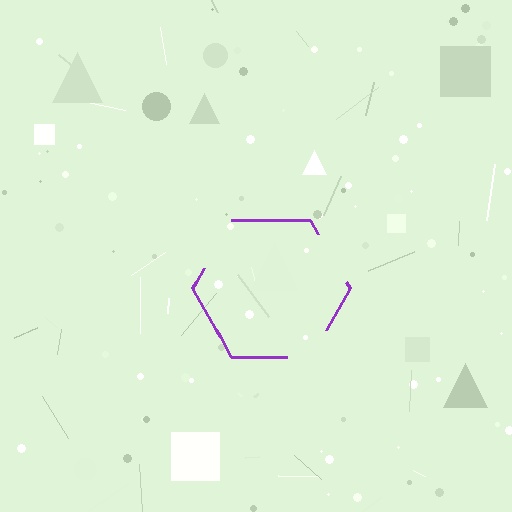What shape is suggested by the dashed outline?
The dashed outline suggests a hexagon.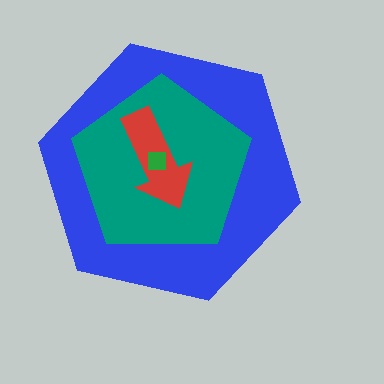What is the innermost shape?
The green square.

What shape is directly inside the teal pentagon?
The red arrow.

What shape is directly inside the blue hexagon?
The teal pentagon.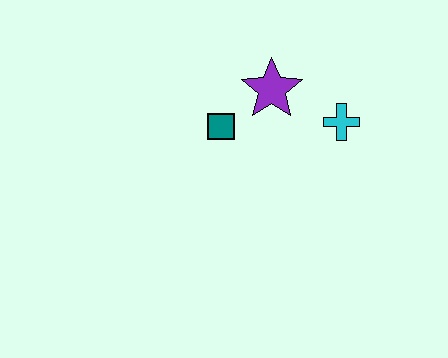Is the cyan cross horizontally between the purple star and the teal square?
No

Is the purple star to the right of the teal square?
Yes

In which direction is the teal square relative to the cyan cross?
The teal square is to the left of the cyan cross.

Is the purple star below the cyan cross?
No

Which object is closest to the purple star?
The teal square is closest to the purple star.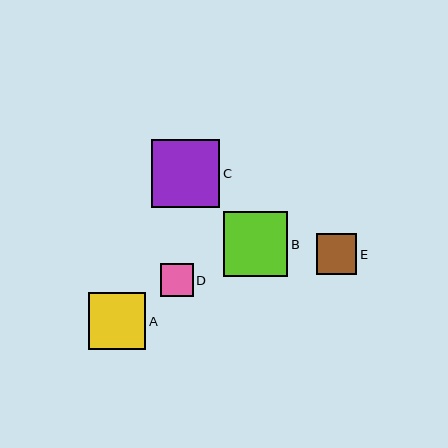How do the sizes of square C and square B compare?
Square C and square B are approximately the same size.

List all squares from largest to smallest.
From largest to smallest: C, B, A, E, D.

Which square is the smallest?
Square D is the smallest with a size of approximately 33 pixels.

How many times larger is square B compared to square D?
Square B is approximately 2.0 times the size of square D.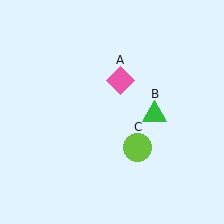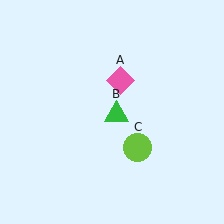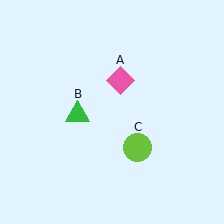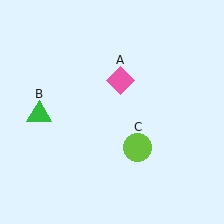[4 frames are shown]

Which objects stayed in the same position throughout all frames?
Pink diamond (object A) and lime circle (object C) remained stationary.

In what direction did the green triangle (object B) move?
The green triangle (object B) moved left.